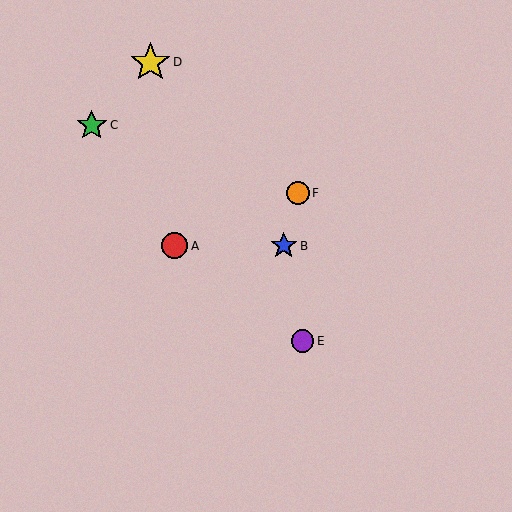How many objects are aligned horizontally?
2 objects (A, B) are aligned horizontally.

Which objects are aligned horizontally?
Objects A, B are aligned horizontally.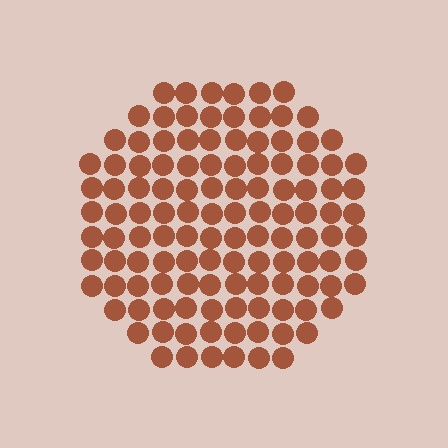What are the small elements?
The small elements are circles.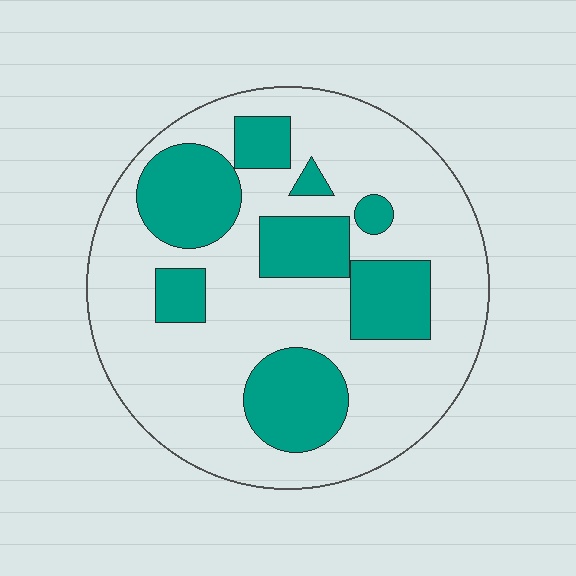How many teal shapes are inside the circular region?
8.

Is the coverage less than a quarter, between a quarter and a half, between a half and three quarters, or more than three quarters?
Between a quarter and a half.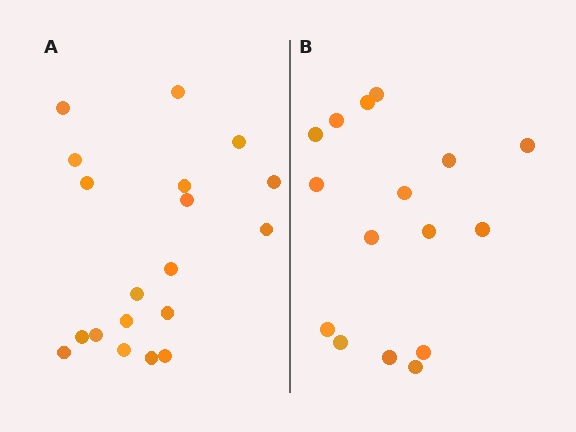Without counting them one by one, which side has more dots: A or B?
Region A (the left region) has more dots.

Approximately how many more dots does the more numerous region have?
Region A has just a few more — roughly 2 or 3 more dots than region B.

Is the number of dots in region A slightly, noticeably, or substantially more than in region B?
Region A has only slightly more — the two regions are fairly close. The ratio is roughly 1.2 to 1.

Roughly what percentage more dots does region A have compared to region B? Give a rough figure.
About 20% more.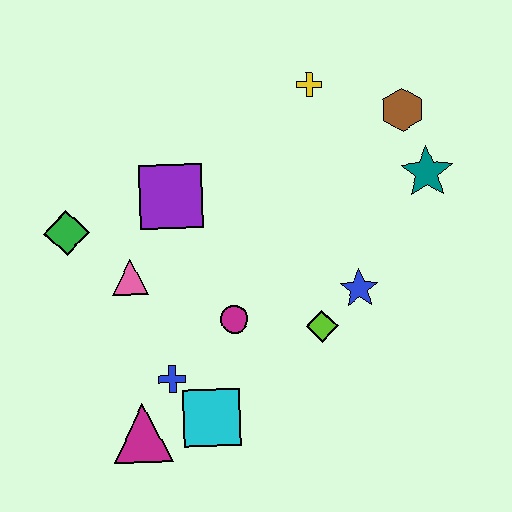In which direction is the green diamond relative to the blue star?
The green diamond is to the left of the blue star.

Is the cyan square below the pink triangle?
Yes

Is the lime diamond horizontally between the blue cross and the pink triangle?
No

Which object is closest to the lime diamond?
The blue star is closest to the lime diamond.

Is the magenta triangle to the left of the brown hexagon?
Yes